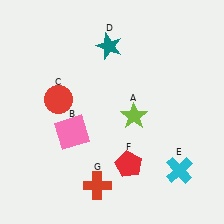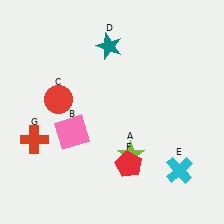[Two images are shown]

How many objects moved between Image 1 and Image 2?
2 objects moved between the two images.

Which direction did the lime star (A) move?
The lime star (A) moved down.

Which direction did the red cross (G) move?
The red cross (G) moved left.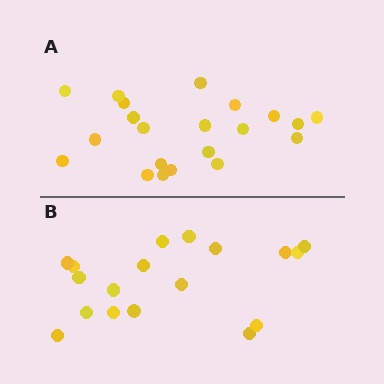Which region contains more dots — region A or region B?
Region A (the top region) has more dots.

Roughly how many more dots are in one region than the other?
Region A has just a few more — roughly 2 or 3 more dots than region B.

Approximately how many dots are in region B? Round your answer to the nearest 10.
About 20 dots. (The exact count is 18, which rounds to 20.)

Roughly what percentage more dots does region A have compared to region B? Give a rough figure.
About 15% more.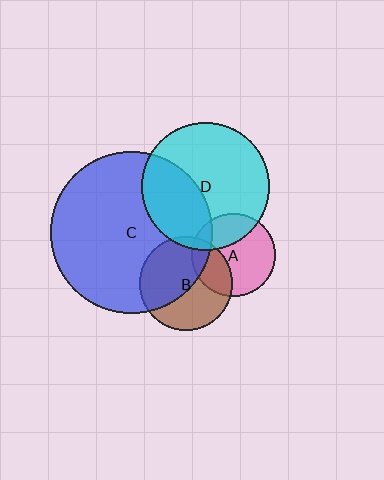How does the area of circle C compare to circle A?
Approximately 3.8 times.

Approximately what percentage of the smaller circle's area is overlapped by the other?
Approximately 15%.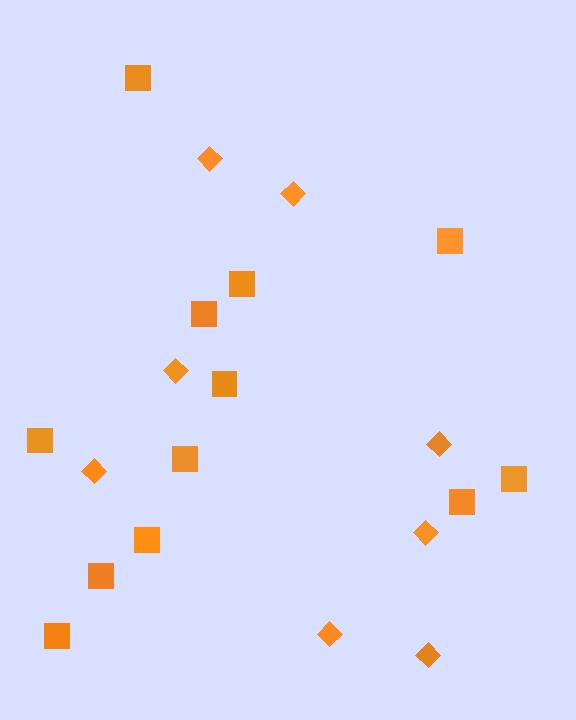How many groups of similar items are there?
There are 2 groups: one group of squares (12) and one group of diamonds (8).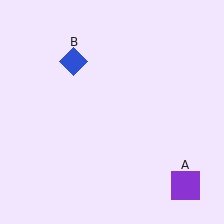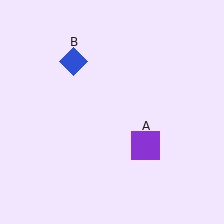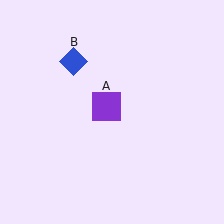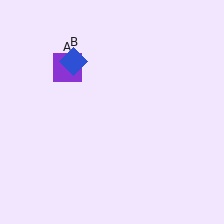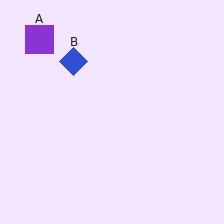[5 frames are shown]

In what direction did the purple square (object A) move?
The purple square (object A) moved up and to the left.